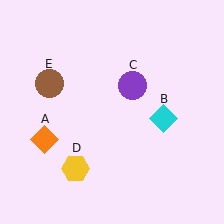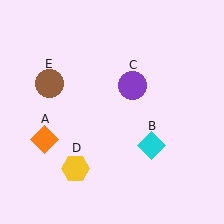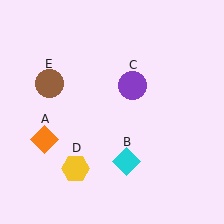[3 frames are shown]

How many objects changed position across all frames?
1 object changed position: cyan diamond (object B).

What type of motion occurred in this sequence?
The cyan diamond (object B) rotated clockwise around the center of the scene.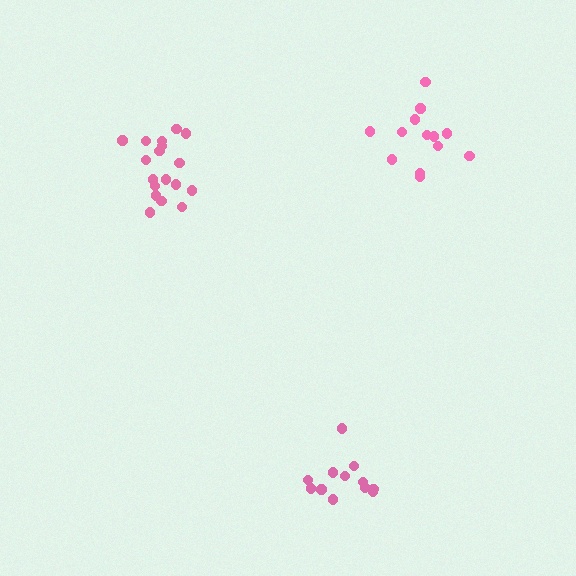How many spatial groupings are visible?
There are 3 spatial groupings.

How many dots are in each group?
Group 1: 18 dots, Group 2: 12 dots, Group 3: 13 dots (43 total).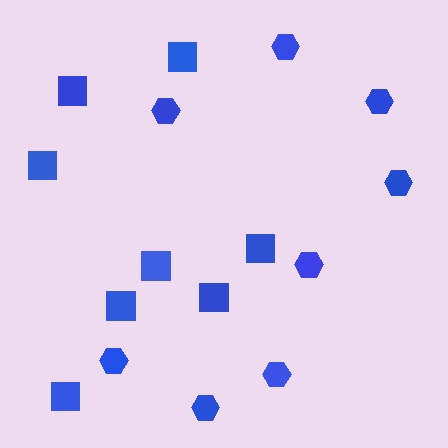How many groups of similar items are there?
There are 2 groups: one group of hexagons (8) and one group of squares (8).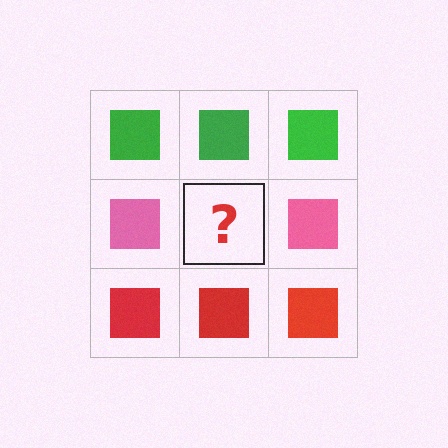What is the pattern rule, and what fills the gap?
The rule is that each row has a consistent color. The gap should be filled with a pink square.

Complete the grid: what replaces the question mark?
The question mark should be replaced with a pink square.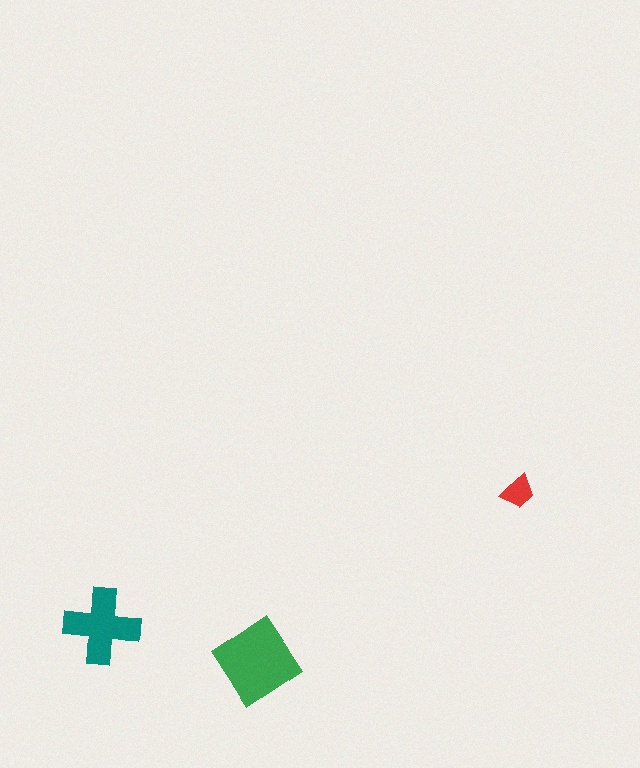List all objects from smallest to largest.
The red trapezoid, the teal cross, the green diamond.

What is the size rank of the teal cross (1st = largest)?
2nd.